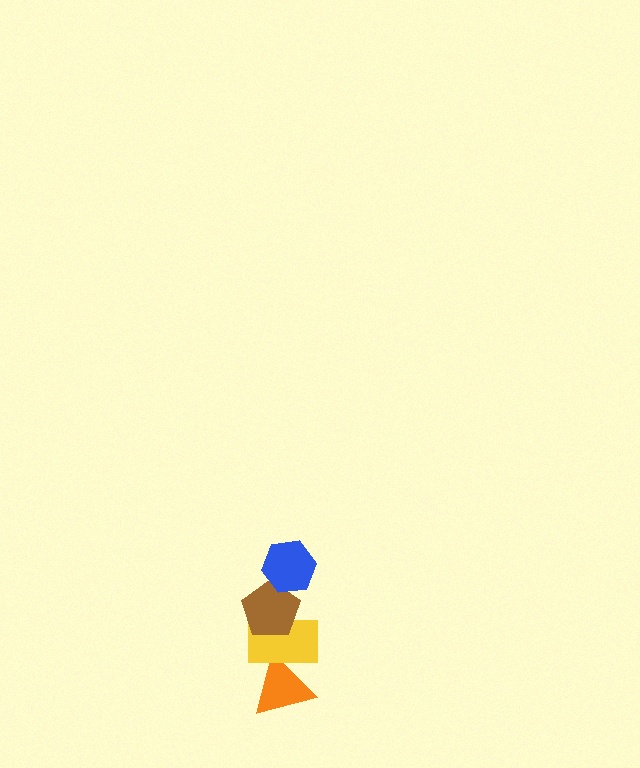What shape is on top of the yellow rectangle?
The brown pentagon is on top of the yellow rectangle.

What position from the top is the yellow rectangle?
The yellow rectangle is 3rd from the top.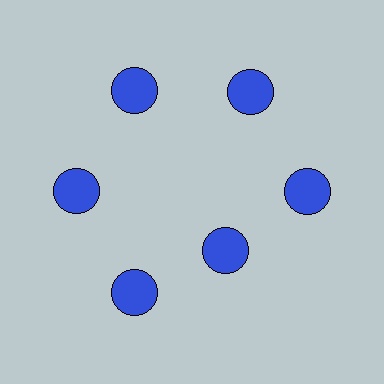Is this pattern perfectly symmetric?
No. The 6 blue circles are arranged in a ring, but one element near the 5 o'clock position is pulled inward toward the center, breaking the 6-fold rotational symmetry.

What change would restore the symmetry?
The symmetry would be restored by moving it outward, back onto the ring so that all 6 circles sit at equal angles and equal distance from the center.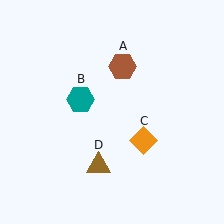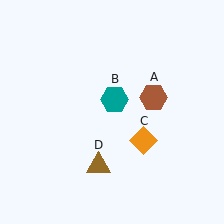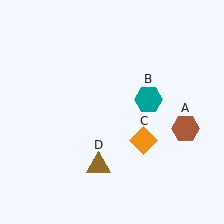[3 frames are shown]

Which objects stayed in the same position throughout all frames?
Orange diamond (object C) and brown triangle (object D) remained stationary.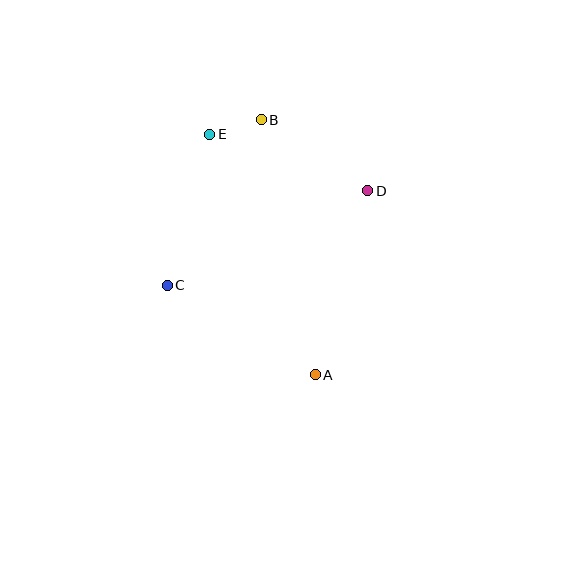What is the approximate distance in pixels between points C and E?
The distance between C and E is approximately 157 pixels.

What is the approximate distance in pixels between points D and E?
The distance between D and E is approximately 168 pixels.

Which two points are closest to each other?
Points B and E are closest to each other.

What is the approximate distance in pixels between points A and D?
The distance between A and D is approximately 192 pixels.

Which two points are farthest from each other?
Points A and E are farthest from each other.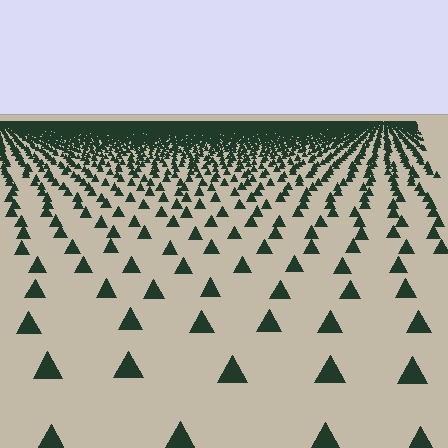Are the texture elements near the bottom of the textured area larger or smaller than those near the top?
Larger. Near the bottom, elements are closer to the viewer and appear at a bigger on-screen size.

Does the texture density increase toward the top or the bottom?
Density increases toward the top.